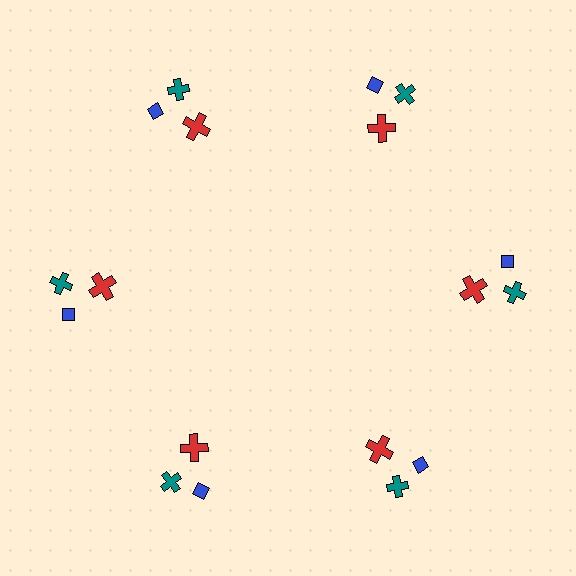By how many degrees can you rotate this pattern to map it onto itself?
The pattern maps onto itself every 60 degrees of rotation.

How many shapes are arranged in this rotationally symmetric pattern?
There are 18 shapes, arranged in 6 groups of 3.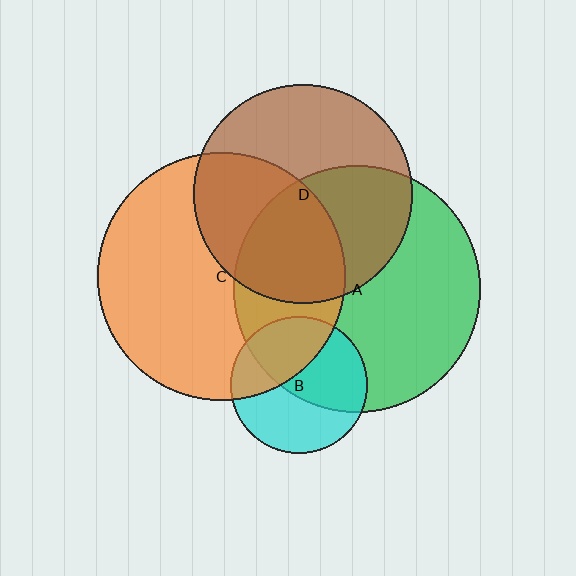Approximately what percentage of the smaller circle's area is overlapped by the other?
Approximately 35%.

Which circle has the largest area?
Circle C (orange).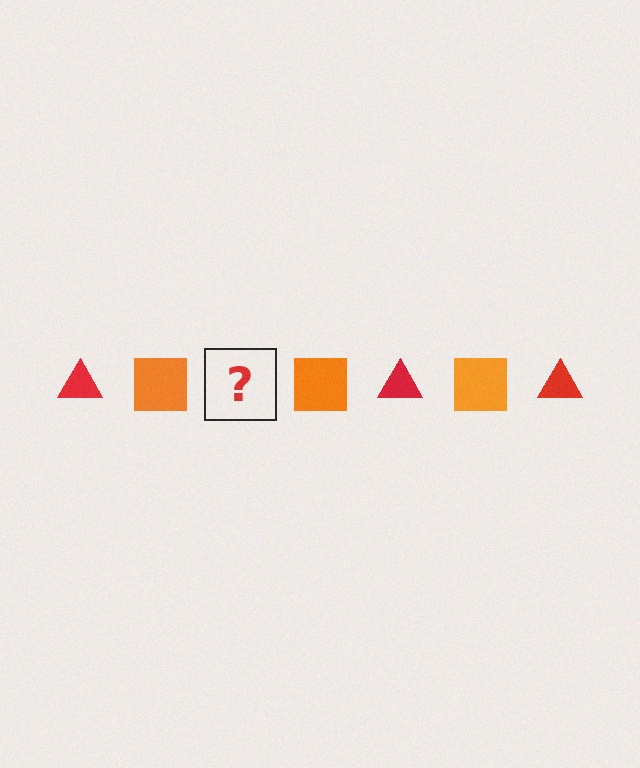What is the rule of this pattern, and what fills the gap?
The rule is that the pattern alternates between red triangle and orange square. The gap should be filled with a red triangle.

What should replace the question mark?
The question mark should be replaced with a red triangle.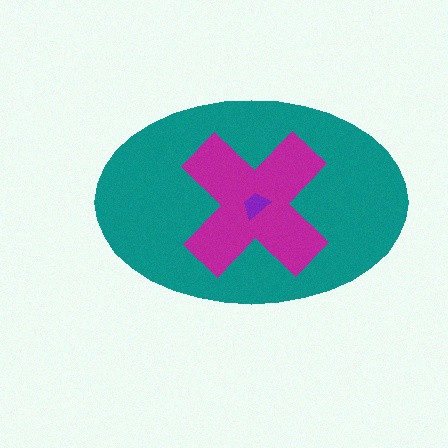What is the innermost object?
The purple trapezoid.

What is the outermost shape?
The teal ellipse.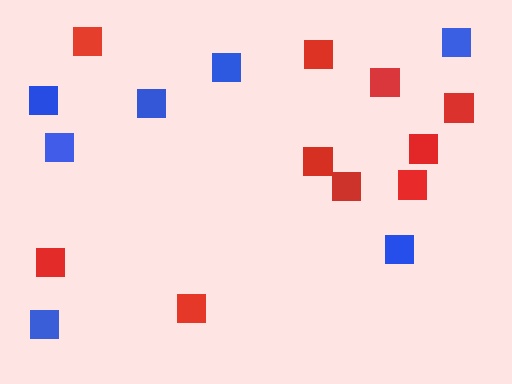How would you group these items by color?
There are 2 groups: one group of blue squares (7) and one group of red squares (10).